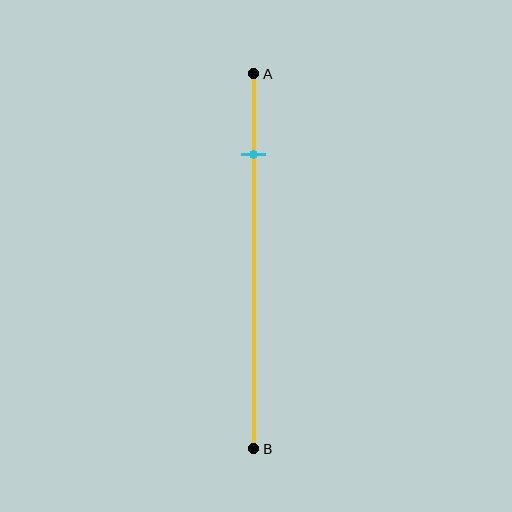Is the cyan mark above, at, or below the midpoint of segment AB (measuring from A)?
The cyan mark is above the midpoint of segment AB.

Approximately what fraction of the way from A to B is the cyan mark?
The cyan mark is approximately 20% of the way from A to B.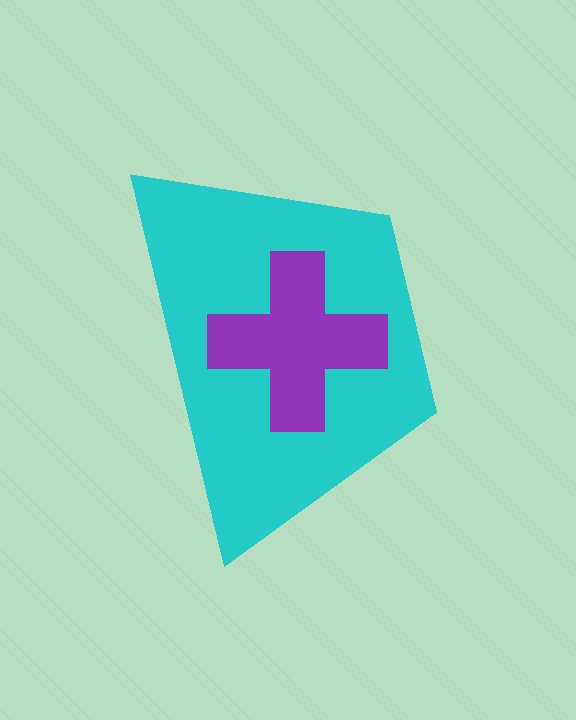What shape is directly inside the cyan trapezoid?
The purple cross.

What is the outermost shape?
The cyan trapezoid.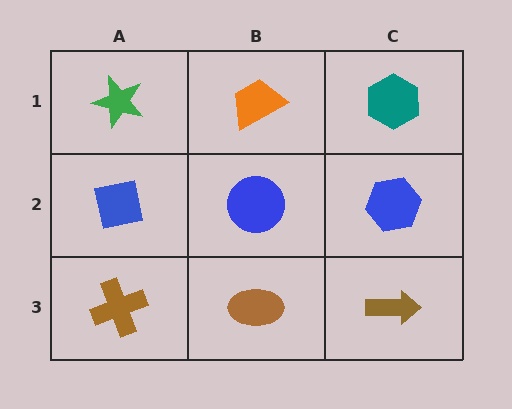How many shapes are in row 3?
3 shapes.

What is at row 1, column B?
An orange trapezoid.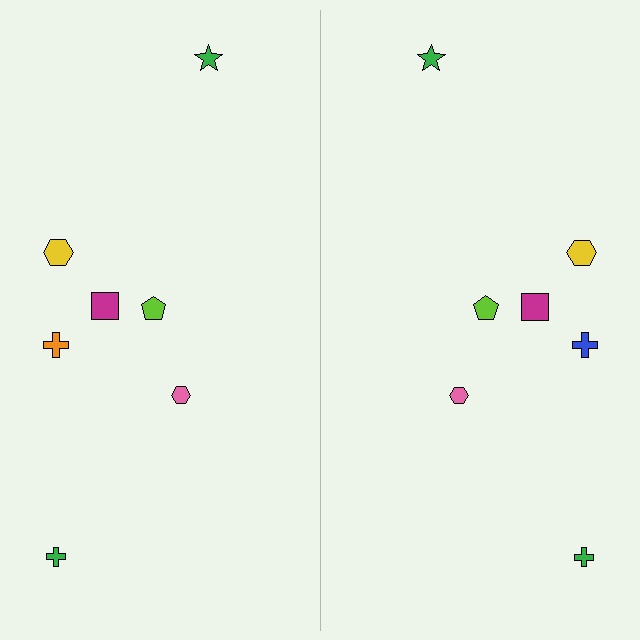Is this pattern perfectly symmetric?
No, the pattern is not perfectly symmetric. The blue cross on the right side breaks the symmetry — its mirror counterpart is orange.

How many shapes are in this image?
There are 14 shapes in this image.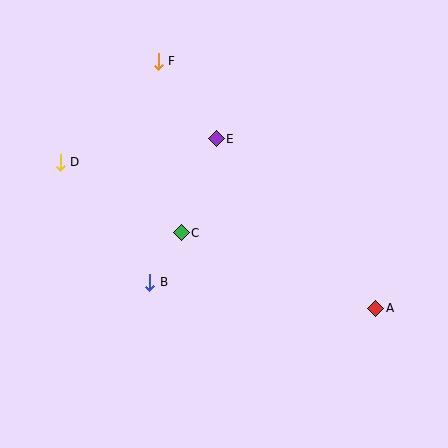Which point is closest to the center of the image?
Point C at (181, 233) is closest to the center.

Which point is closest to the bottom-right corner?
Point A is closest to the bottom-right corner.